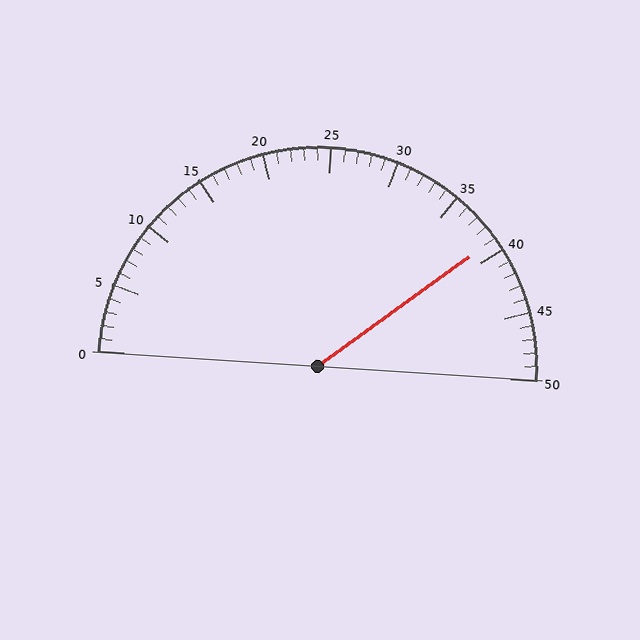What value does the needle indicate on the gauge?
The needle indicates approximately 39.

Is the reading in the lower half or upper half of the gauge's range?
The reading is in the upper half of the range (0 to 50).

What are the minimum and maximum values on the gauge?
The gauge ranges from 0 to 50.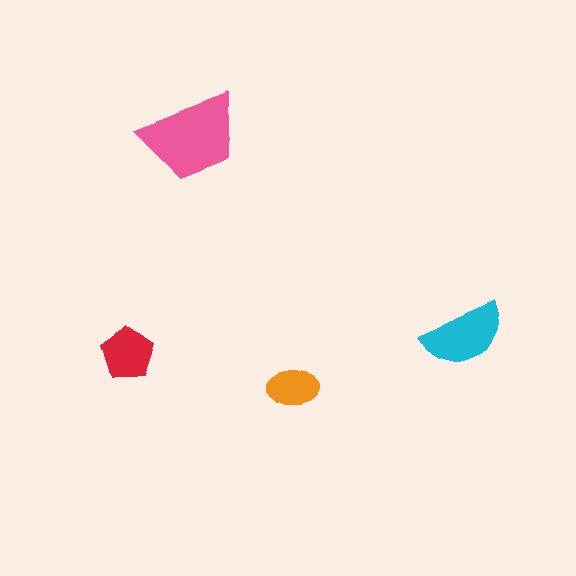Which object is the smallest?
The orange ellipse.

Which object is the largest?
The pink trapezoid.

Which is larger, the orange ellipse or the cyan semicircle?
The cyan semicircle.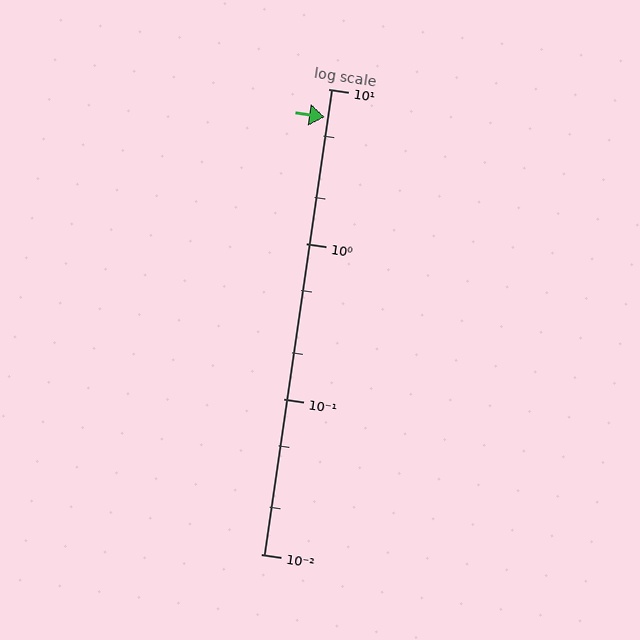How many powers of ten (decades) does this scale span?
The scale spans 3 decades, from 0.01 to 10.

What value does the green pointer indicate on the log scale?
The pointer indicates approximately 6.6.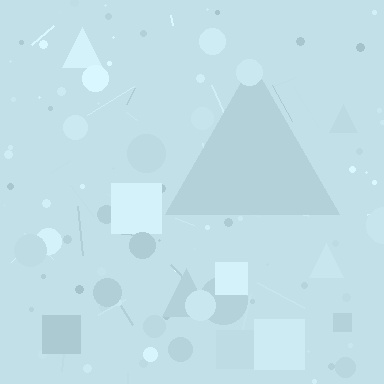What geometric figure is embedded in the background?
A triangle is embedded in the background.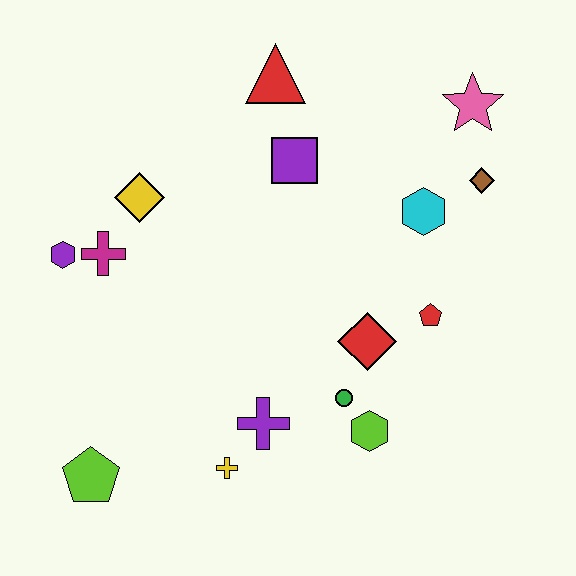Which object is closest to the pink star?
The brown diamond is closest to the pink star.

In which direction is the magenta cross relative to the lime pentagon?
The magenta cross is above the lime pentagon.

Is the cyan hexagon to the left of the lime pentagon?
No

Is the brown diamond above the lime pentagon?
Yes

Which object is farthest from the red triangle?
The lime pentagon is farthest from the red triangle.